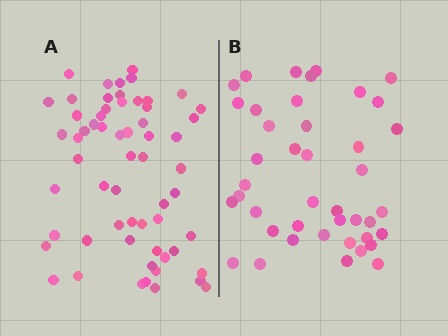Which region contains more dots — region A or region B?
Region A (the left region) has more dots.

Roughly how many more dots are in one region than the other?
Region A has approximately 20 more dots than region B.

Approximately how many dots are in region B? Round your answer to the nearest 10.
About 40 dots. (The exact count is 42, which rounds to 40.)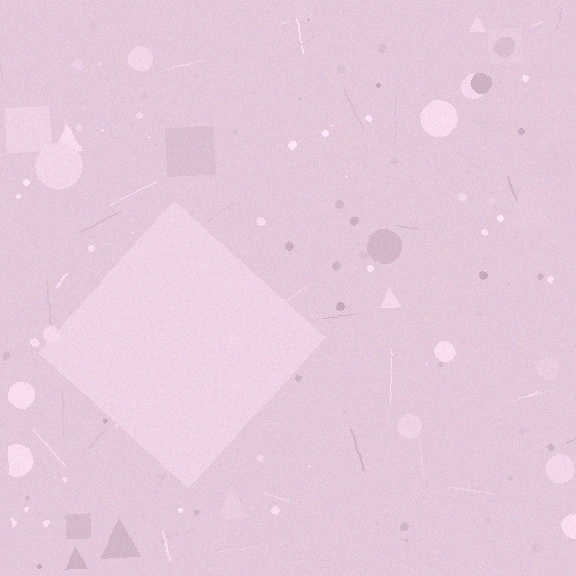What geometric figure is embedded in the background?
A diamond is embedded in the background.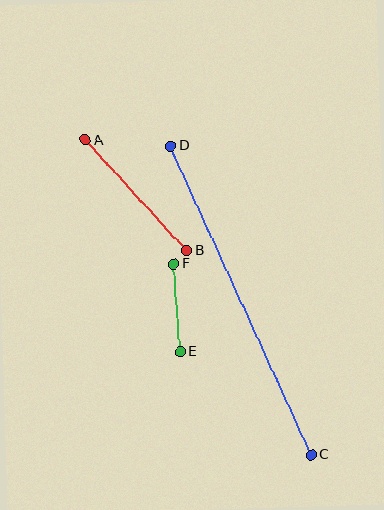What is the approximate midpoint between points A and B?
The midpoint is at approximately (136, 195) pixels.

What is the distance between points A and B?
The distance is approximately 150 pixels.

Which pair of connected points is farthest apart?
Points C and D are farthest apart.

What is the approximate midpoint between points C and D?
The midpoint is at approximately (241, 300) pixels.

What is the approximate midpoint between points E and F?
The midpoint is at approximately (177, 308) pixels.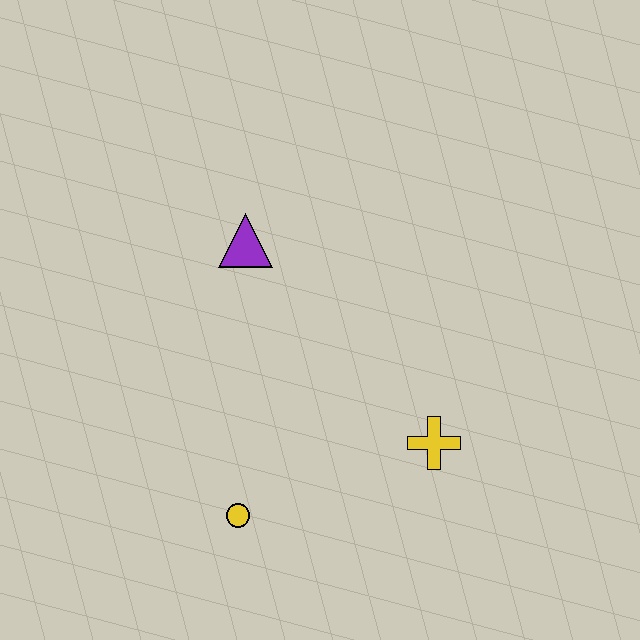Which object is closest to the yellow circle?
The yellow cross is closest to the yellow circle.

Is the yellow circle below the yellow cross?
Yes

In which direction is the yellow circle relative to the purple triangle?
The yellow circle is below the purple triangle.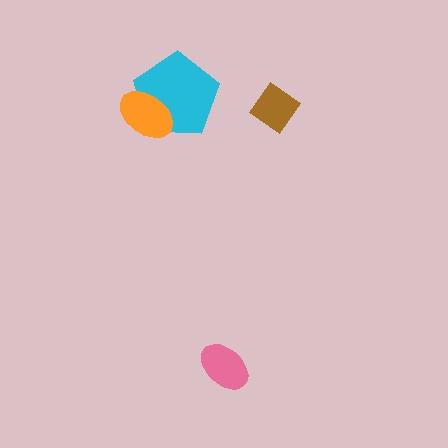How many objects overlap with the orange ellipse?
1 object overlaps with the orange ellipse.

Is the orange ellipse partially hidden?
No, no other shape covers it.